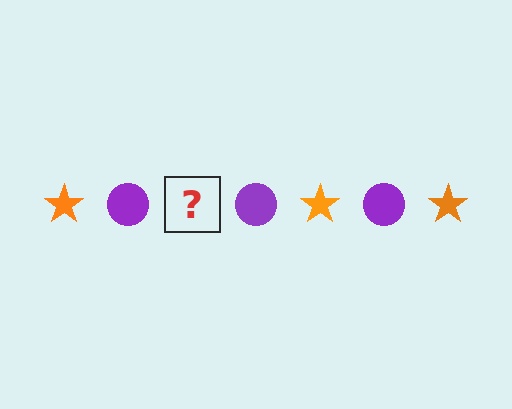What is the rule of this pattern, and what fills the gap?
The rule is that the pattern alternates between orange star and purple circle. The gap should be filled with an orange star.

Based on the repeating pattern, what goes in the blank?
The blank should be an orange star.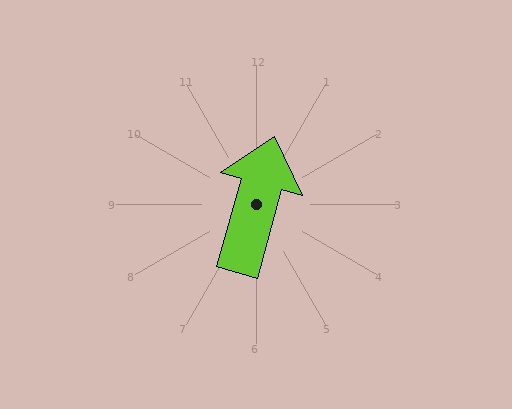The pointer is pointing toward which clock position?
Roughly 1 o'clock.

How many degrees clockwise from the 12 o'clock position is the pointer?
Approximately 15 degrees.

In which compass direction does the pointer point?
North.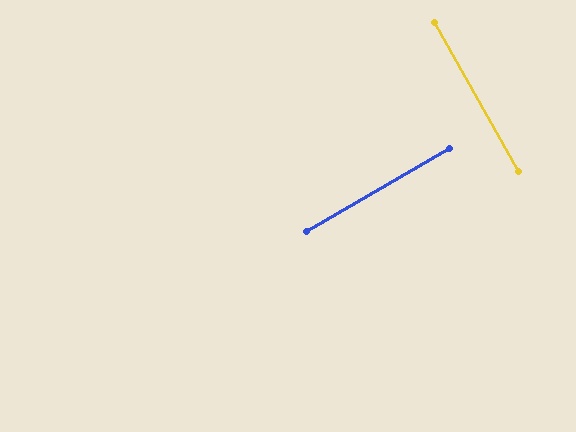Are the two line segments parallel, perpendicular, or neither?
Perpendicular — they meet at approximately 90°.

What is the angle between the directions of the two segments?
Approximately 90 degrees.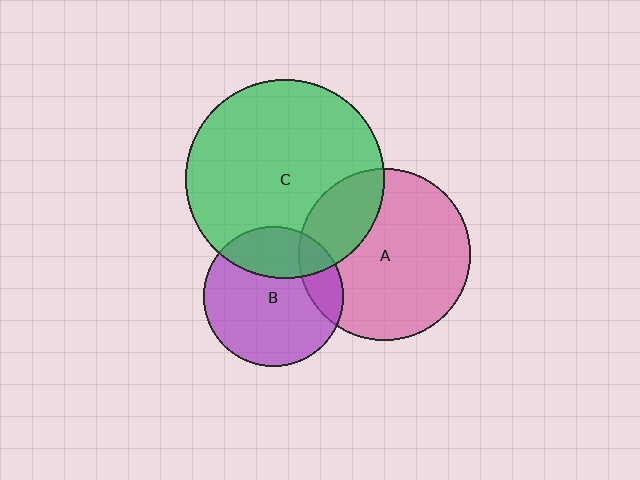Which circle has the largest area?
Circle C (green).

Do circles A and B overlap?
Yes.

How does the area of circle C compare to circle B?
Approximately 2.0 times.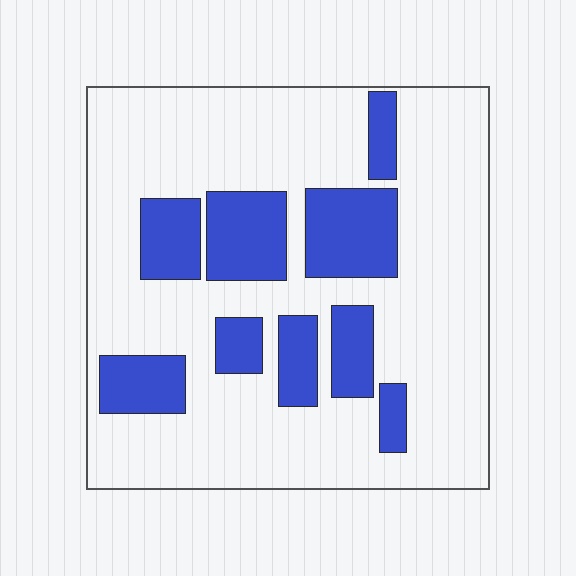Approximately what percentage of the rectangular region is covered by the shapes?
Approximately 25%.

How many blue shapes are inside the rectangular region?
9.